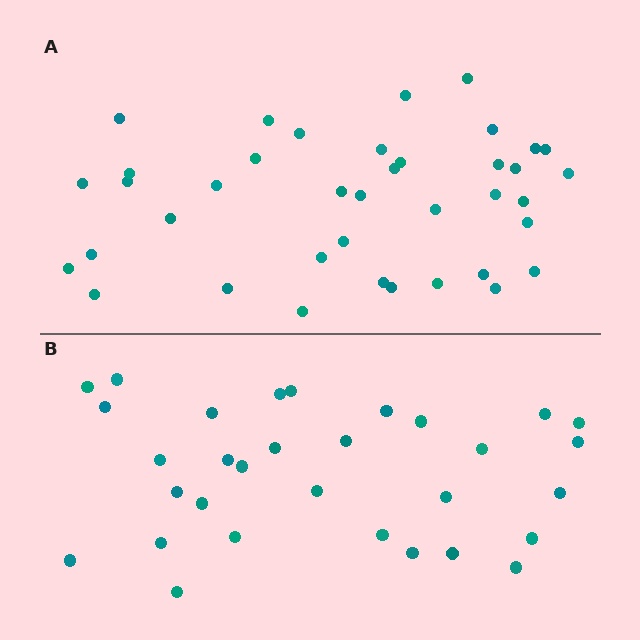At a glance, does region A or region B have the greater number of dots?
Region A (the top region) has more dots.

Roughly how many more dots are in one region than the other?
Region A has roughly 8 or so more dots than region B.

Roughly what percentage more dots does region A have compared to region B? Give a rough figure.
About 25% more.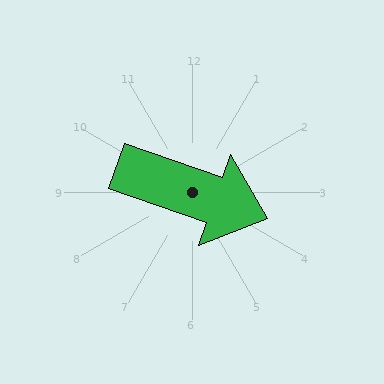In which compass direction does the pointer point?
East.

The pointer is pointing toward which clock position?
Roughly 4 o'clock.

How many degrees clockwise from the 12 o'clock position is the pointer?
Approximately 109 degrees.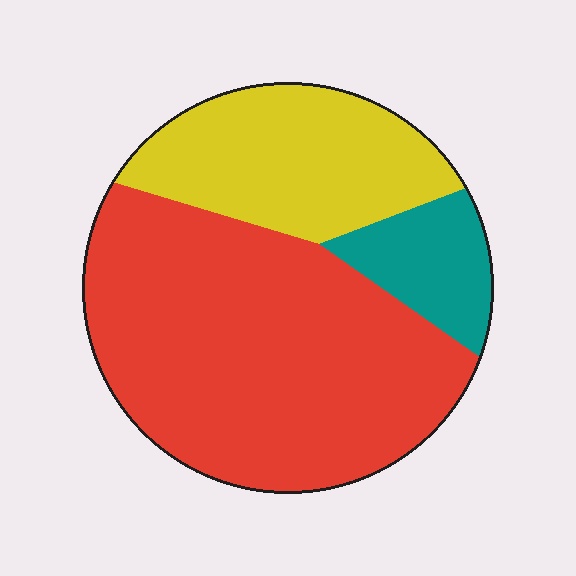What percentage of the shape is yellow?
Yellow takes up about one quarter (1/4) of the shape.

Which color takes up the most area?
Red, at roughly 60%.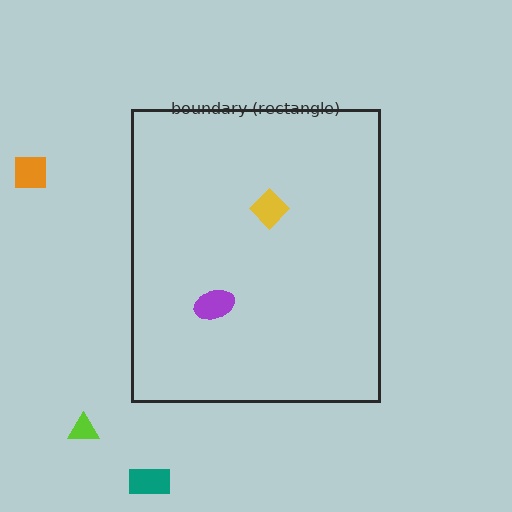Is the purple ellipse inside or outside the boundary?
Inside.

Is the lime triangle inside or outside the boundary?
Outside.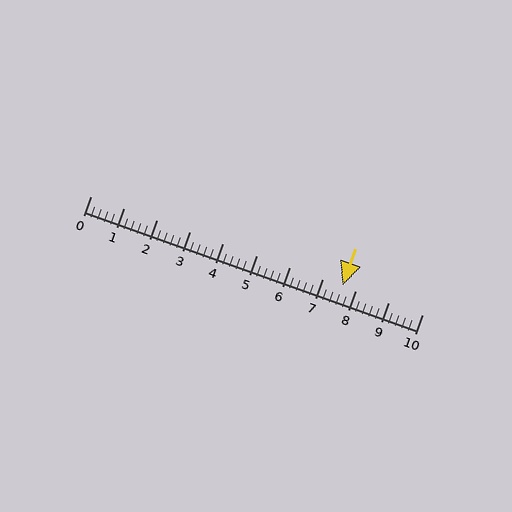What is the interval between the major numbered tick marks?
The major tick marks are spaced 1 units apart.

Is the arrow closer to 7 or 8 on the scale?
The arrow is closer to 8.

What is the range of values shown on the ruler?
The ruler shows values from 0 to 10.